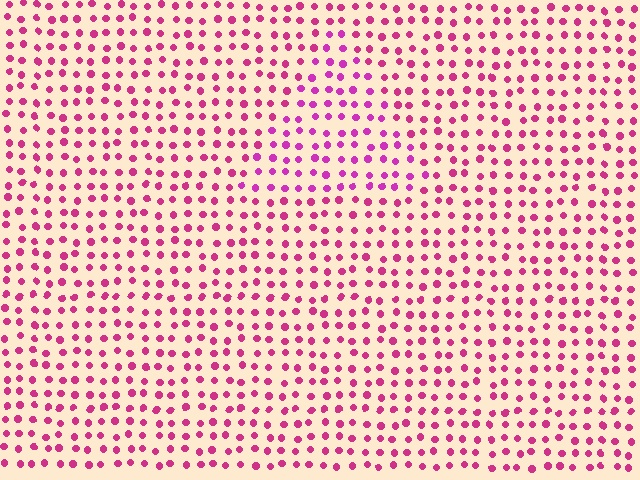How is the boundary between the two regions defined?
The boundary is defined purely by a slight shift in hue (about 20 degrees). Spacing, size, and orientation are identical on both sides.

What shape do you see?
I see a triangle.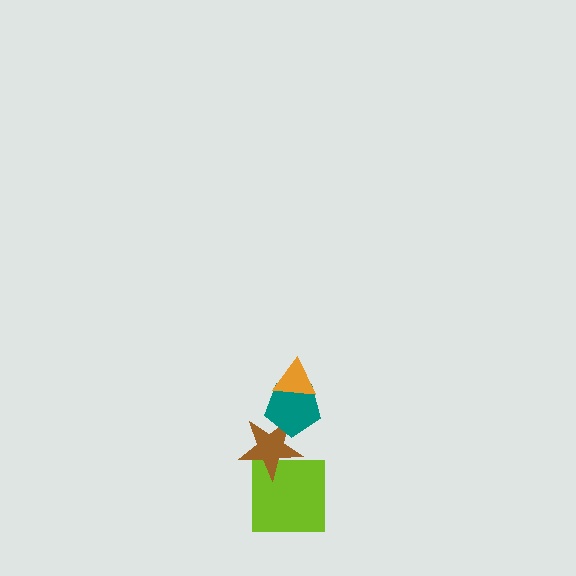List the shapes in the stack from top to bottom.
From top to bottom: the orange triangle, the teal pentagon, the brown star, the lime square.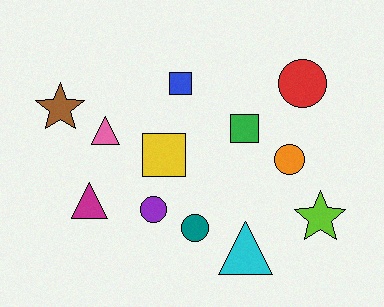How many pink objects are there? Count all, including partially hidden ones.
There is 1 pink object.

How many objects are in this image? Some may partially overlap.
There are 12 objects.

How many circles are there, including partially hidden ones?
There are 4 circles.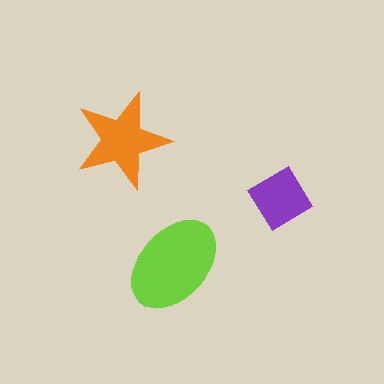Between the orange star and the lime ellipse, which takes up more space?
The lime ellipse.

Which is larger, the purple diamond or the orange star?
The orange star.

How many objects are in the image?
There are 3 objects in the image.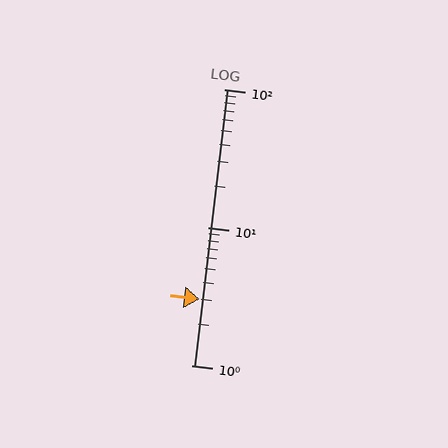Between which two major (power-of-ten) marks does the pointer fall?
The pointer is between 1 and 10.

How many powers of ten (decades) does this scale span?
The scale spans 2 decades, from 1 to 100.